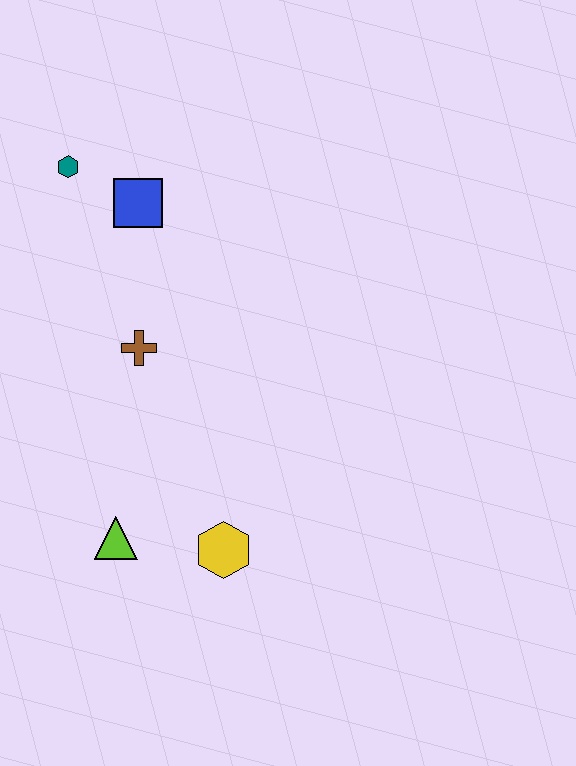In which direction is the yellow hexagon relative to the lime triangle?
The yellow hexagon is to the right of the lime triangle.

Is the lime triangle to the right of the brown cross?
No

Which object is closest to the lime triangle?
The yellow hexagon is closest to the lime triangle.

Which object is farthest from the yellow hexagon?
The teal hexagon is farthest from the yellow hexagon.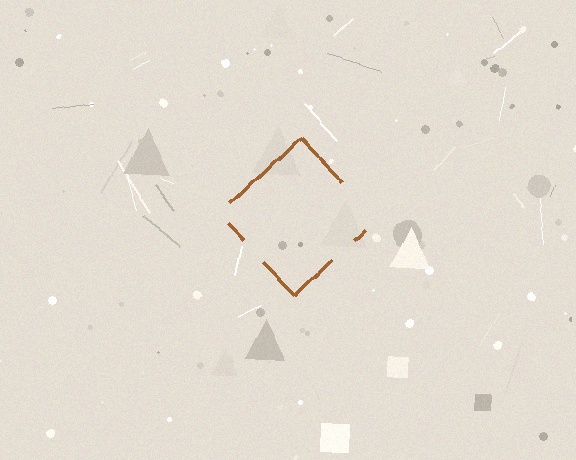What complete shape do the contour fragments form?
The contour fragments form a diamond.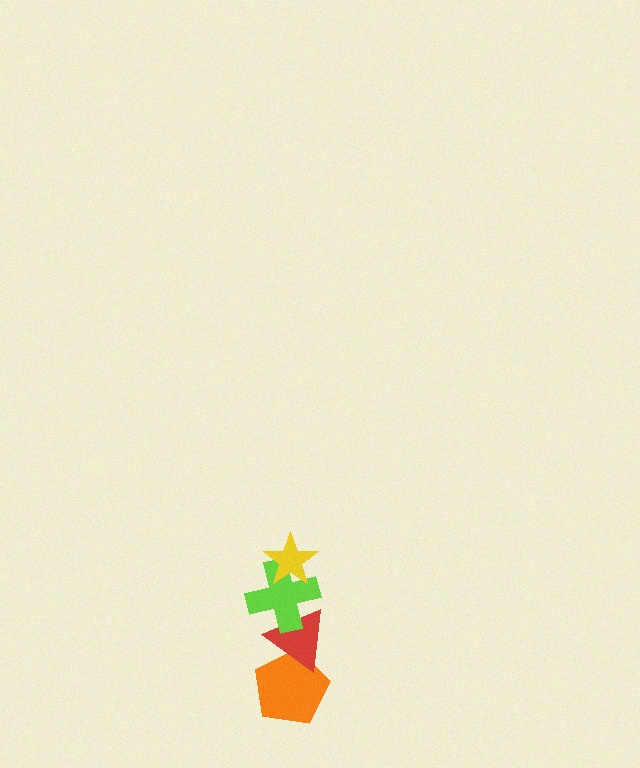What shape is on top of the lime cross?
The yellow star is on top of the lime cross.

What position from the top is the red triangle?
The red triangle is 3rd from the top.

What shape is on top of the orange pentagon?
The red triangle is on top of the orange pentagon.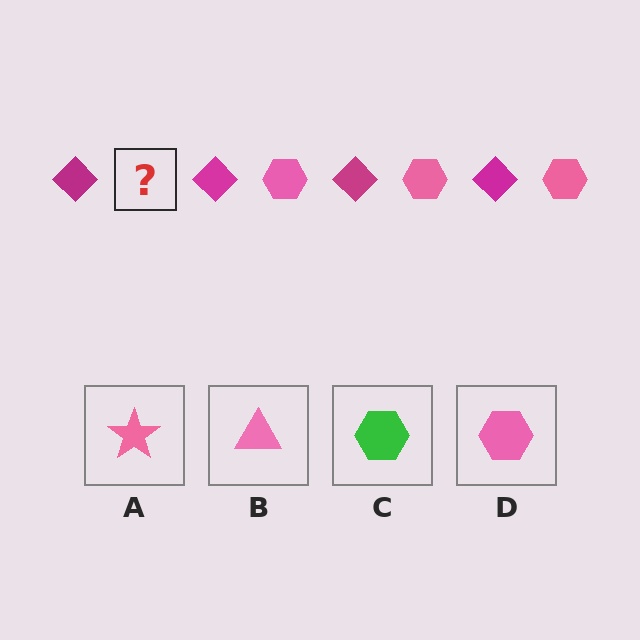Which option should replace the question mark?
Option D.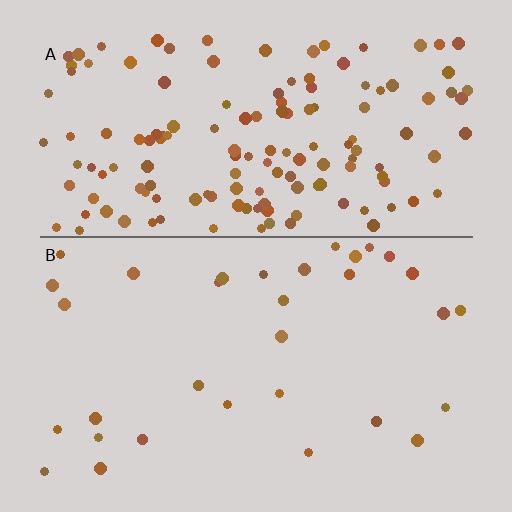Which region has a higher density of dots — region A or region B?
A (the top).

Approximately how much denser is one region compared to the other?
Approximately 4.7× — region A over region B.